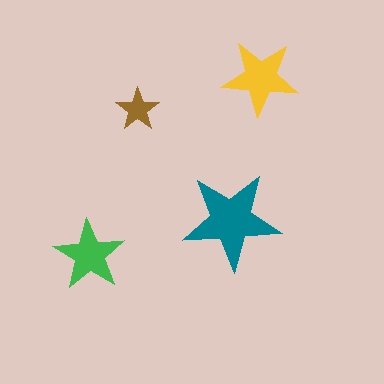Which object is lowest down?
The green star is bottommost.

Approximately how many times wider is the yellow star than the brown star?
About 1.5 times wider.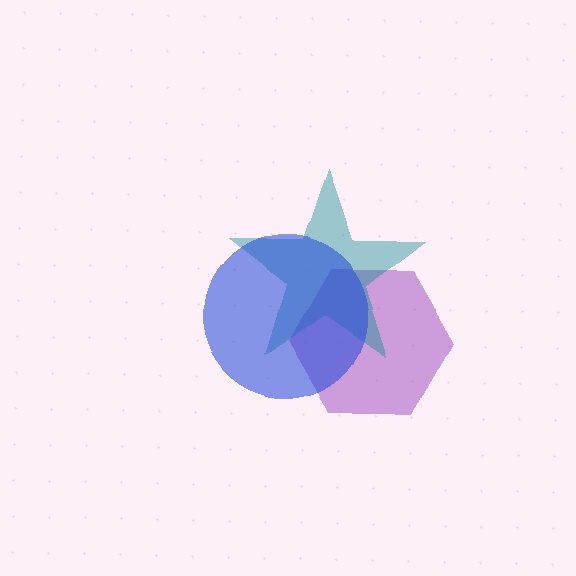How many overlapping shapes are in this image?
There are 3 overlapping shapes in the image.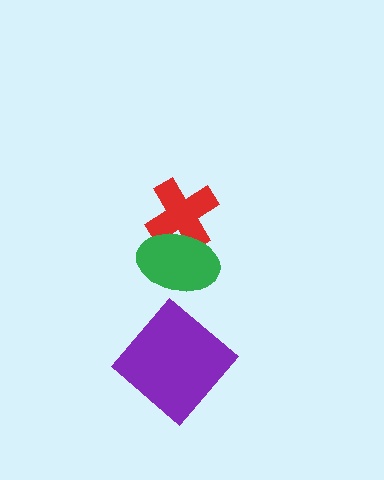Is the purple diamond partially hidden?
No, no other shape covers it.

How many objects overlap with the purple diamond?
0 objects overlap with the purple diamond.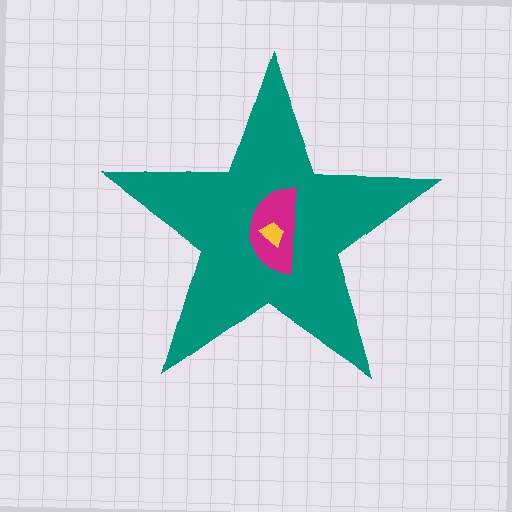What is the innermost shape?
The yellow trapezoid.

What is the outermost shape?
The teal star.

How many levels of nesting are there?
3.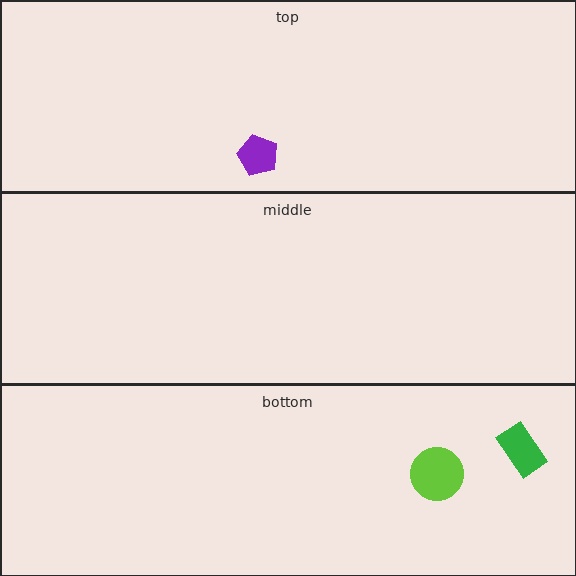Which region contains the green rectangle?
The bottom region.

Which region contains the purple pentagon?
The top region.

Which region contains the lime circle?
The bottom region.